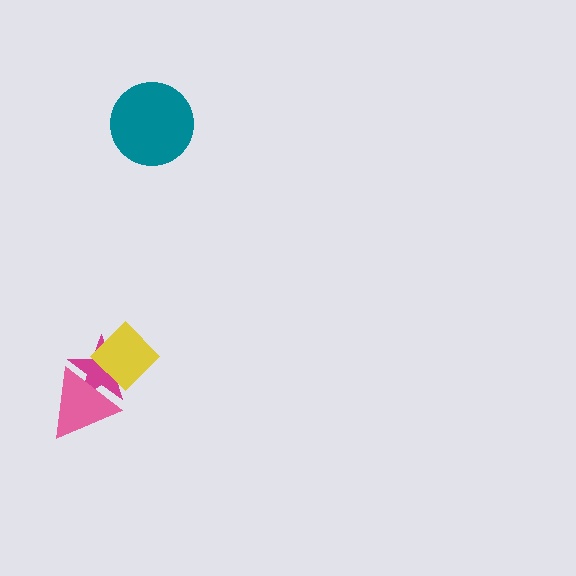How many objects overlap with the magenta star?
2 objects overlap with the magenta star.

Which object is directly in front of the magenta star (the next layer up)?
The pink triangle is directly in front of the magenta star.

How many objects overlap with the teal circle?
0 objects overlap with the teal circle.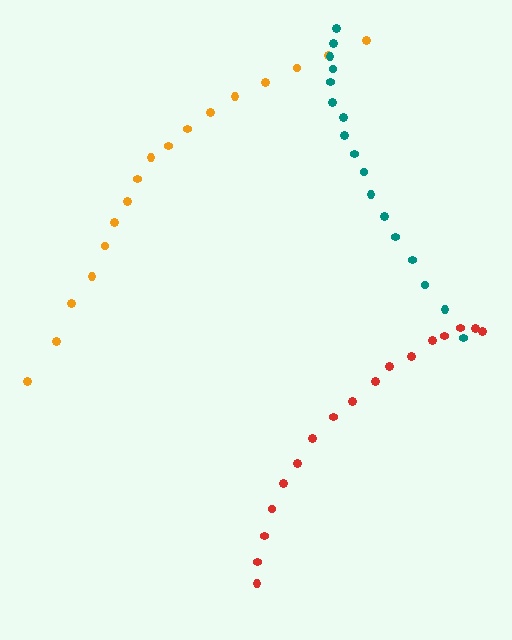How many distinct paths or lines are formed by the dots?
There are 3 distinct paths.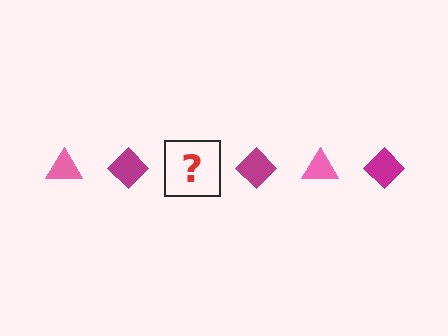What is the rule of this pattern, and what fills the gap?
The rule is that the pattern alternates between pink triangle and magenta diamond. The gap should be filled with a pink triangle.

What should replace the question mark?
The question mark should be replaced with a pink triangle.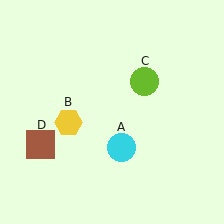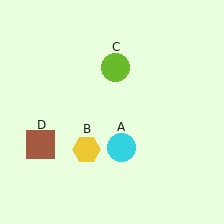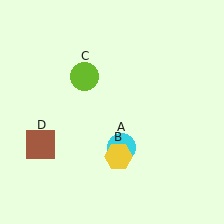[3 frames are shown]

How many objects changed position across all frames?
2 objects changed position: yellow hexagon (object B), lime circle (object C).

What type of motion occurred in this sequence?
The yellow hexagon (object B), lime circle (object C) rotated counterclockwise around the center of the scene.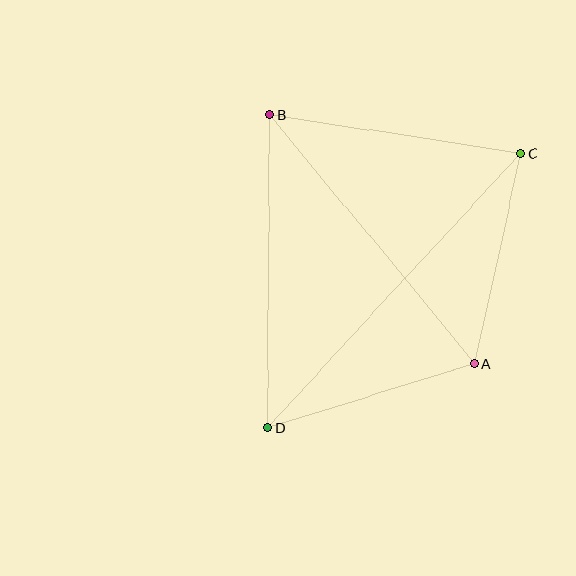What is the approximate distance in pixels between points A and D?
The distance between A and D is approximately 217 pixels.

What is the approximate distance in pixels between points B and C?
The distance between B and C is approximately 254 pixels.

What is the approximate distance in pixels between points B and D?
The distance between B and D is approximately 313 pixels.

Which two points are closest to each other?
Points A and C are closest to each other.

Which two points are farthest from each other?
Points C and D are farthest from each other.